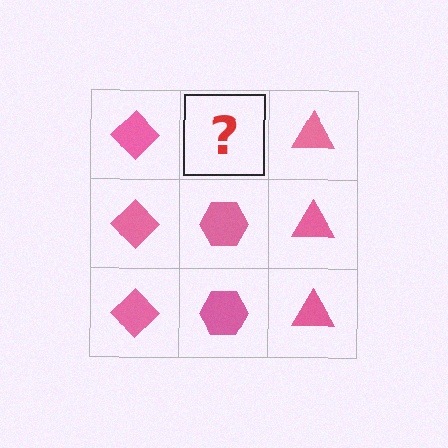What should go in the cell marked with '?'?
The missing cell should contain a pink hexagon.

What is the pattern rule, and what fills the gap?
The rule is that each column has a consistent shape. The gap should be filled with a pink hexagon.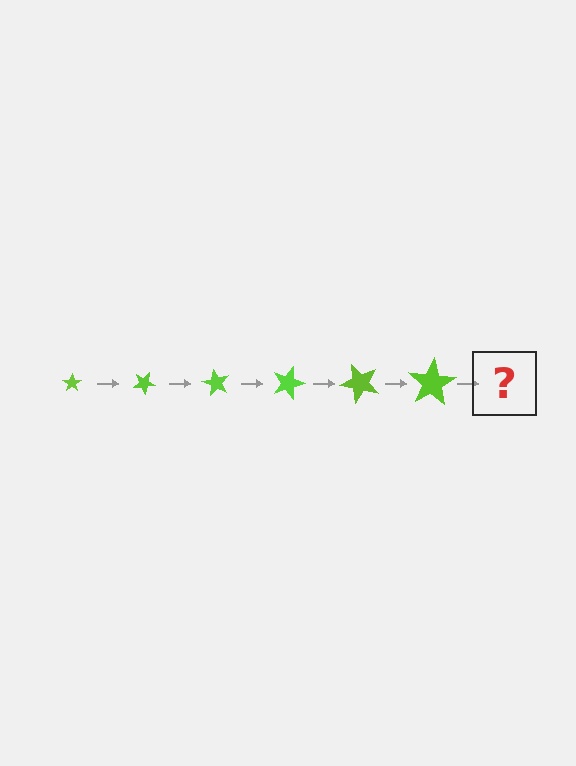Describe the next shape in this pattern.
It should be a star, larger than the previous one and rotated 180 degrees from the start.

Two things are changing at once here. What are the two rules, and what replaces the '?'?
The two rules are that the star grows larger each step and it rotates 30 degrees each step. The '?' should be a star, larger than the previous one and rotated 180 degrees from the start.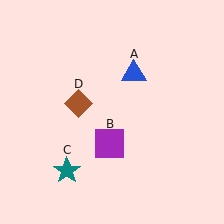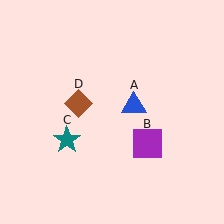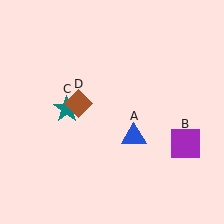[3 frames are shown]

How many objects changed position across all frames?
3 objects changed position: blue triangle (object A), purple square (object B), teal star (object C).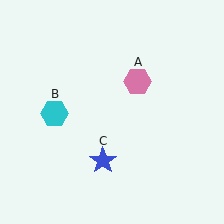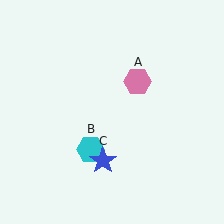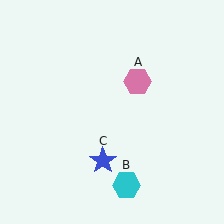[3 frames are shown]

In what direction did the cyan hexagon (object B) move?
The cyan hexagon (object B) moved down and to the right.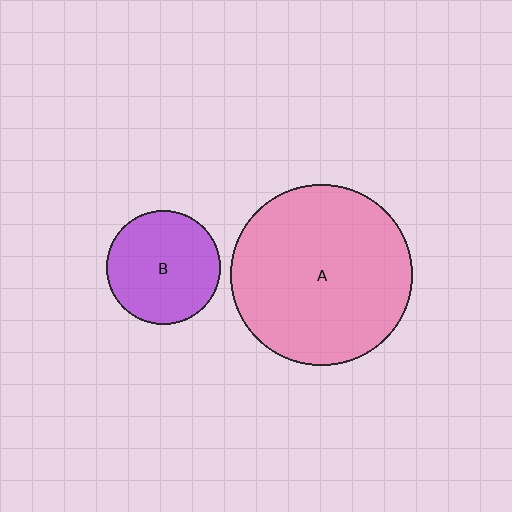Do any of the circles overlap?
No, none of the circles overlap.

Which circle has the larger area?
Circle A (pink).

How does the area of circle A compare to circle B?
Approximately 2.6 times.